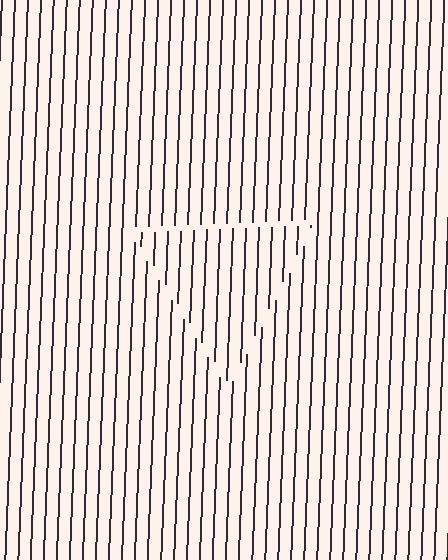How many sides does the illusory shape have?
3 sides — the line-ends trace a triangle.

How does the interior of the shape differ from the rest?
The interior of the shape contains the same grating, shifted by half a period — the contour is defined by the phase discontinuity where line-ends from the inner and outer gratings abut.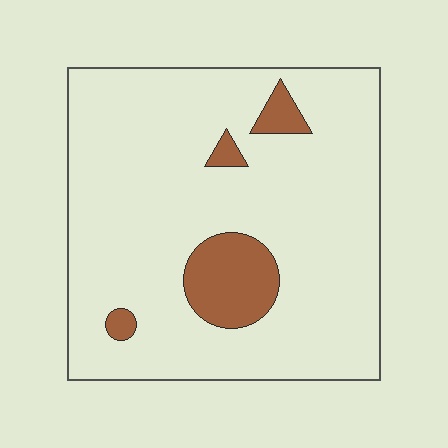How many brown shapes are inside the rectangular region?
4.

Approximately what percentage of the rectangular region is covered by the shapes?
Approximately 10%.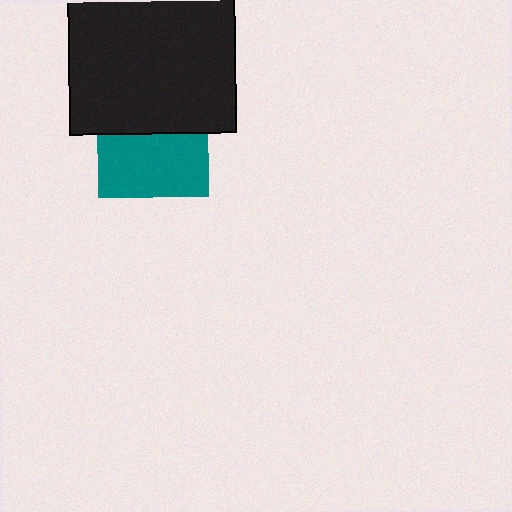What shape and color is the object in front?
The object in front is a black square.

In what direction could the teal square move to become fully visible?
The teal square could move down. That would shift it out from behind the black square entirely.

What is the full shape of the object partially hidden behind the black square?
The partially hidden object is a teal square.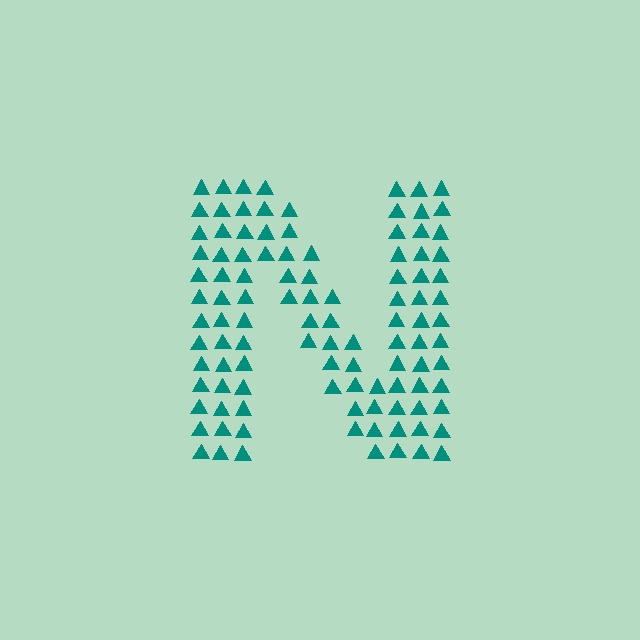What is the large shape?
The large shape is the letter N.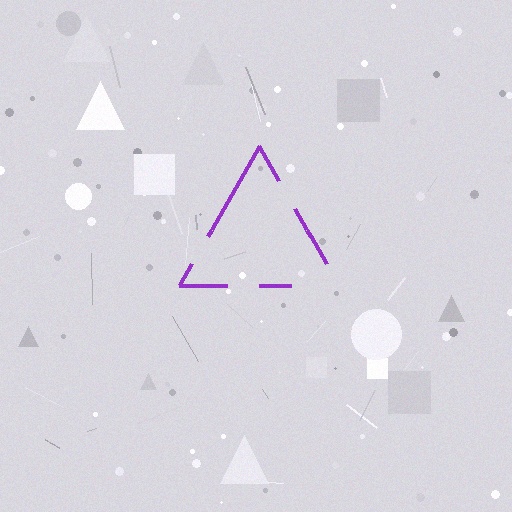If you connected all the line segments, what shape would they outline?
They would outline a triangle.